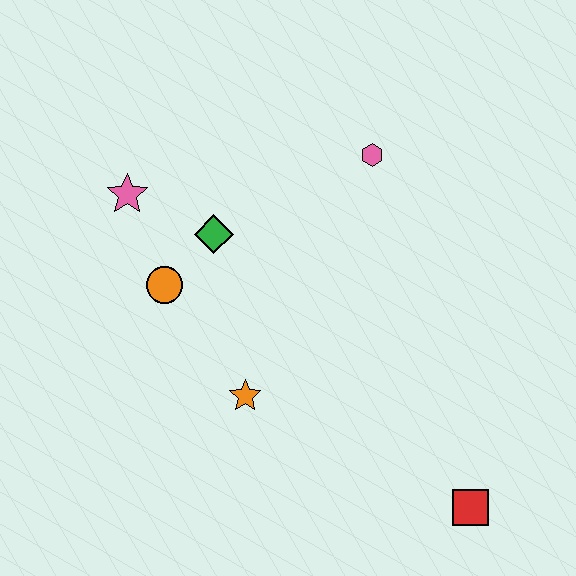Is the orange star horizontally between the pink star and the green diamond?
No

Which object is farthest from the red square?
The pink star is farthest from the red square.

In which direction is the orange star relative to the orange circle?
The orange star is below the orange circle.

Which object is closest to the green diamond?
The orange circle is closest to the green diamond.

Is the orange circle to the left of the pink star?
No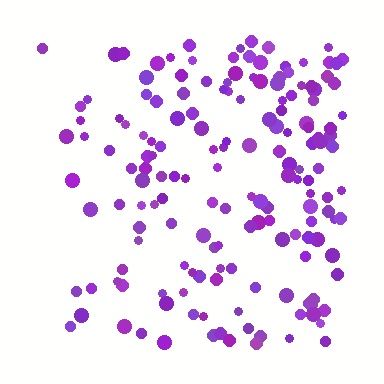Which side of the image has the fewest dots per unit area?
The left.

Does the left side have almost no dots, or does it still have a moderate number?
Still a moderate number, just noticeably fewer than the right.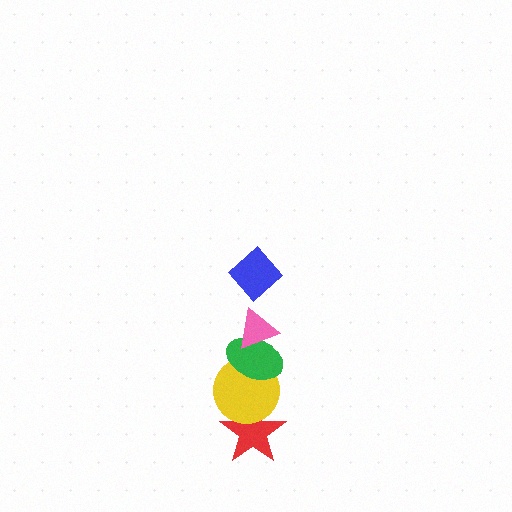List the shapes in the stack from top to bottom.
From top to bottom: the blue diamond, the pink triangle, the green ellipse, the yellow circle, the red star.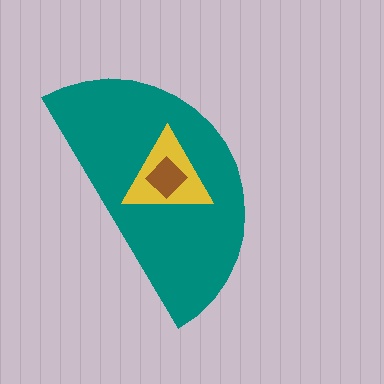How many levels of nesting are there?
3.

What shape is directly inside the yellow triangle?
The brown diamond.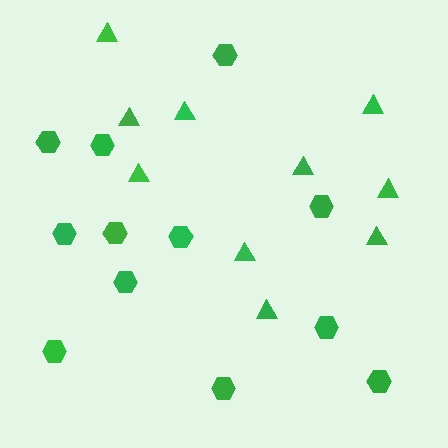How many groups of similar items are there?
There are 2 groups: one group of hexagons (12) and one group of triangles (10).